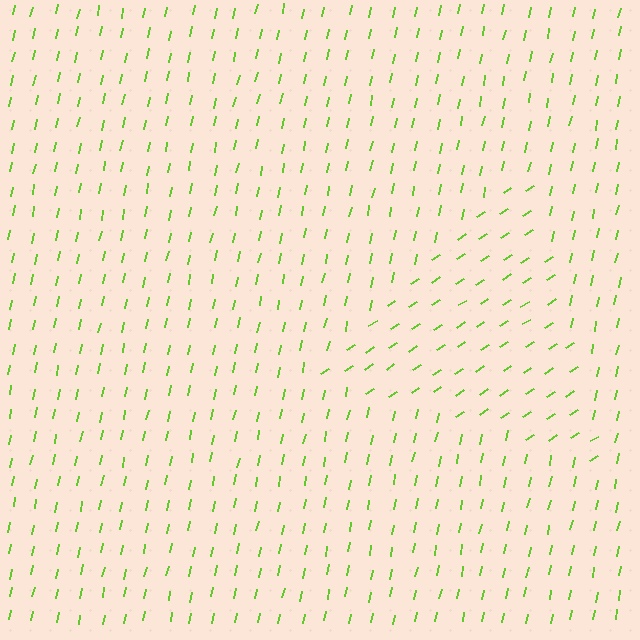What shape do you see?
I see a triangle.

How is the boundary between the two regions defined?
The boundary is defined purely by a change in line orientation (approximately 45 degrees difference). All lines are the same color and thickness.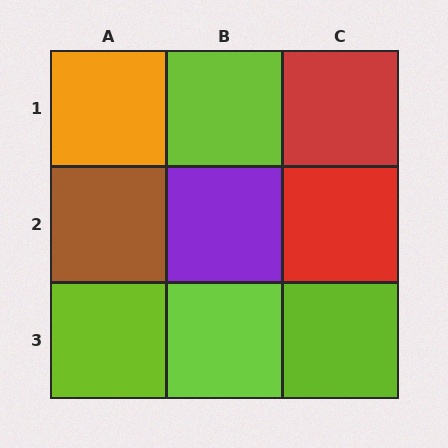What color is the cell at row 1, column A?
Orange.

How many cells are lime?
4 cells are lime.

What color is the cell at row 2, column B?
Purple.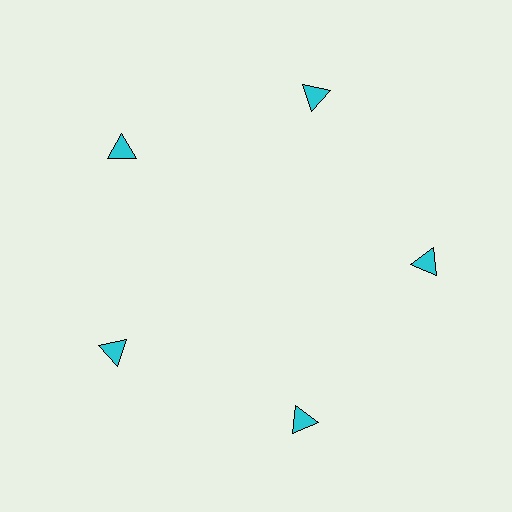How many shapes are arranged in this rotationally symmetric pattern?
There are 5 shapes, arranged in 5 groups of 1.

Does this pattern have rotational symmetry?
Yes, this pattern has 5-fold rotational symmetry. It looks the same after rotating 72 degrees around the center.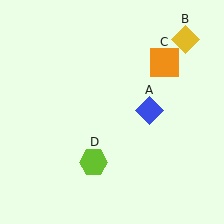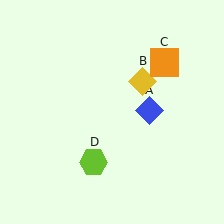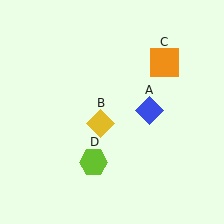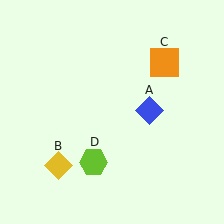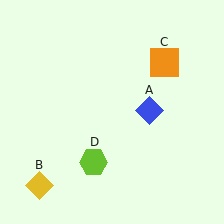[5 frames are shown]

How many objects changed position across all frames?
1 object changed position: yellow diamond (object B).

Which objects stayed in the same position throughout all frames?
Blue diamond (object A) and orange square (object C) and lime hexagon (object D) remained stationary.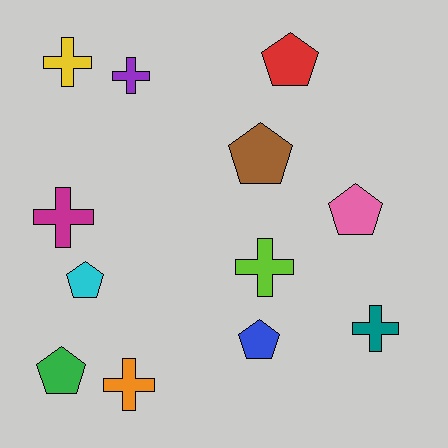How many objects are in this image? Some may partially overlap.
There are 12 objects.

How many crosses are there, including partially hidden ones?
There are 6 crosses.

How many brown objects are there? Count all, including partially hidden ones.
There is 1 brown object.